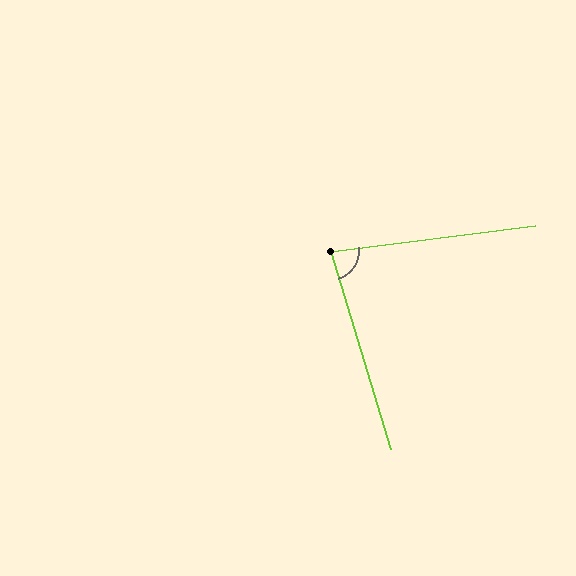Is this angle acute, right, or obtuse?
It is acute.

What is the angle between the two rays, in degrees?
Approximately 80 degrees.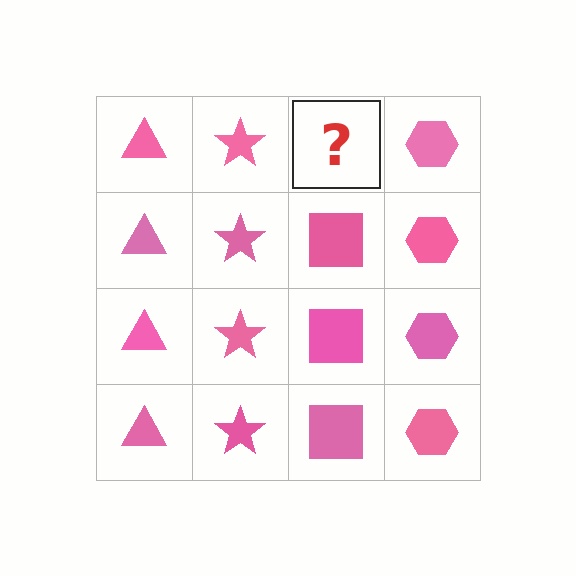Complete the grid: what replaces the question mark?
The question mark should be replaced with a pink square.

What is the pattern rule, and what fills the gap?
The rule is that each column has a consistent shape. The gap should be filled with a pink square.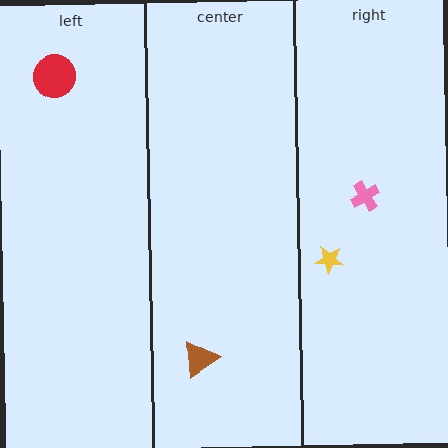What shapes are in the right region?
The pink cross, the yellow star.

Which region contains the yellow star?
The right region.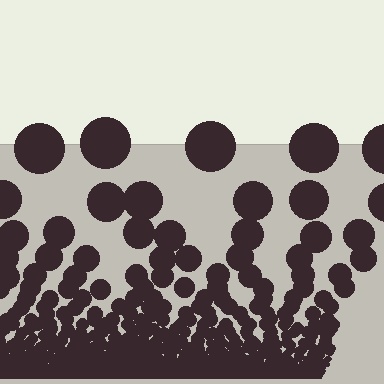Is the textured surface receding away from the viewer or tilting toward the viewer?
The surface appears to tilt toward the viewer. Texture elements get larger and sparser toward the top.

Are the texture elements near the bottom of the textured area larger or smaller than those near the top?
Smaller. The gradient is inverted — elements near the bottom are smaller and denser.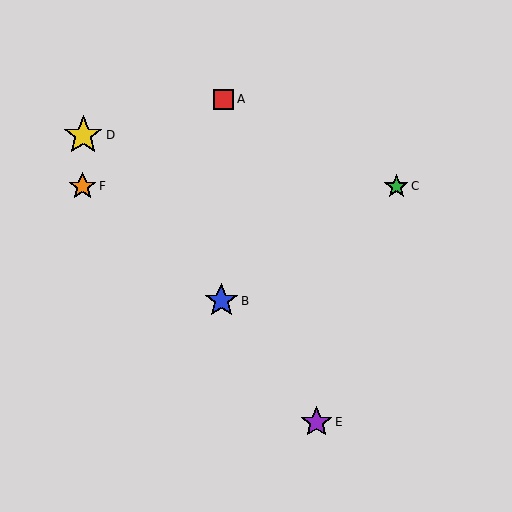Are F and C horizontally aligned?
Yes, both are at y≈186.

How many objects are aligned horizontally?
2 objects (C, F) are aligned horizontally.